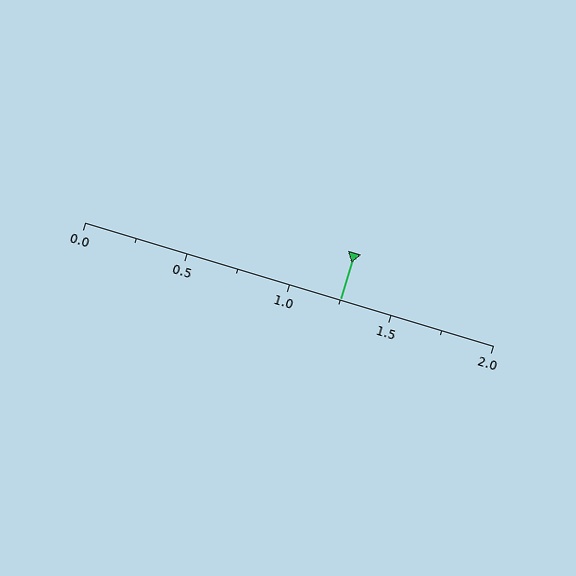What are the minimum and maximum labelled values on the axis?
The axis runs from 0.0 to 2.0.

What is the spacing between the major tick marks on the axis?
The major ticks are spaced 0.5 apart.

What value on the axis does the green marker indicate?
The marker indicates approximately 1.25.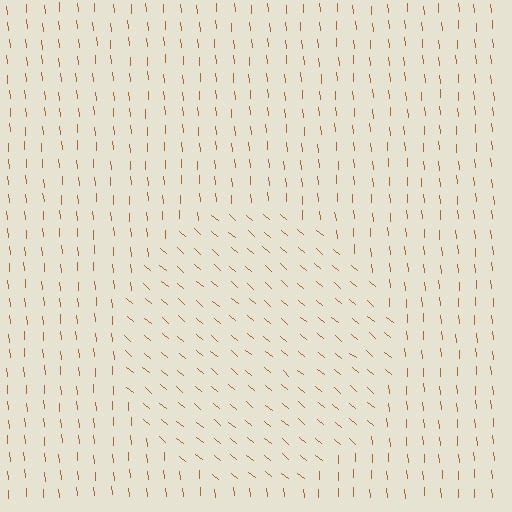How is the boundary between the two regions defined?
The boundary is defined purely by a change in line orientation (approximately 45 degrees difference). All lines are the same color and thickness.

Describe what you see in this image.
The image is filled with small brown line segments. A circle region in the image has lines oriented differently from the surrounding lines, creating a visible texture boundary.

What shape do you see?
I see a circle.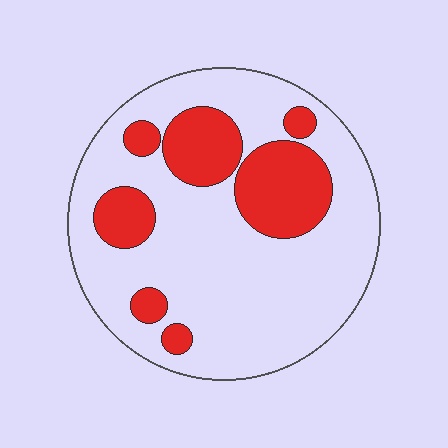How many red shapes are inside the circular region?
7.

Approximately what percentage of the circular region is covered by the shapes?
Approximately 25%.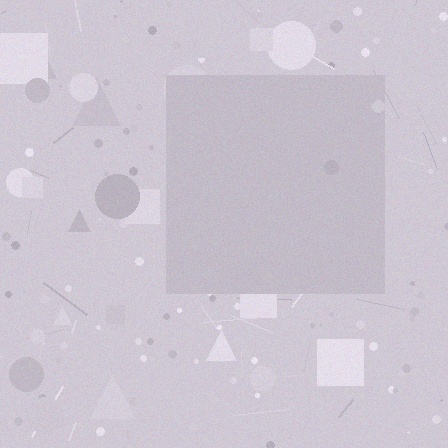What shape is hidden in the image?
A square is hidden in the image.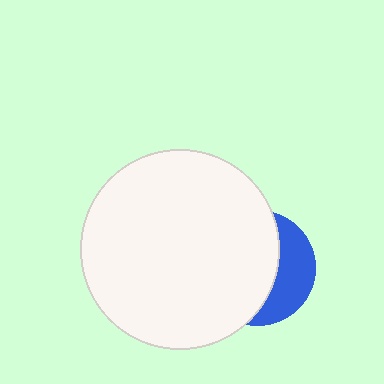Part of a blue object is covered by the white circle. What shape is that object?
It is a circle.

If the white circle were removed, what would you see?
You would see the complete blue circle.